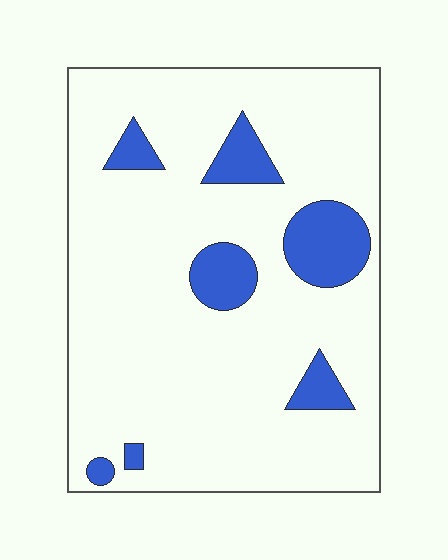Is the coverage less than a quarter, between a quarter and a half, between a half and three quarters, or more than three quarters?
Less than a quarter.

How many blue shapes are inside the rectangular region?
7.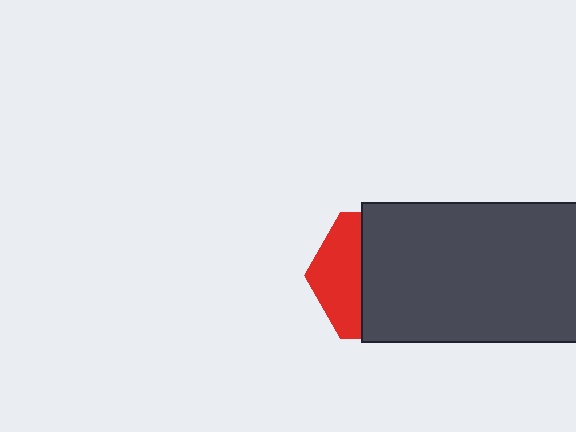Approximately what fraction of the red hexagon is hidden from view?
Roughly 64% of the red hexagon is hidden behind the dark gray rectangle.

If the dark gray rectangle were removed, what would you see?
You would see the complete red hexagon.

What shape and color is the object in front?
The object in front is a dark gray rectangle.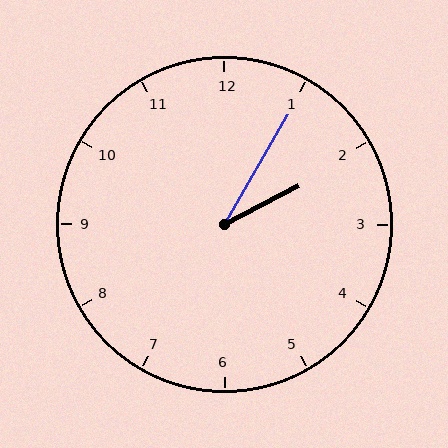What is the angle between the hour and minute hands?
Approximately 32 degrees.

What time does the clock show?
2:05.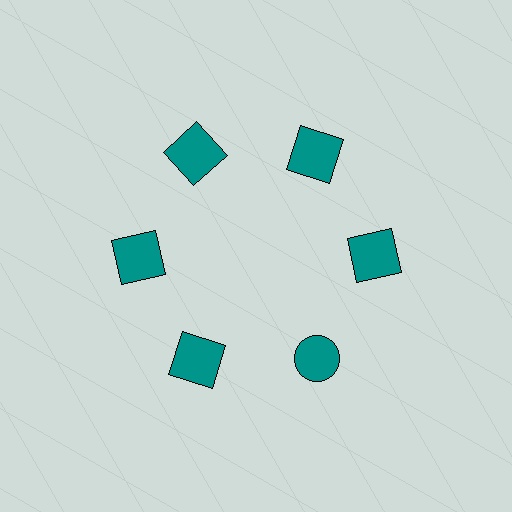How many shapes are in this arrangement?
There are 6 shapes arranged in a ring pattern.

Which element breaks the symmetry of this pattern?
The teal circle at roughly the 5 o'clock position breaks the symmetry. All other shapes are teal squares.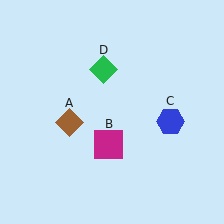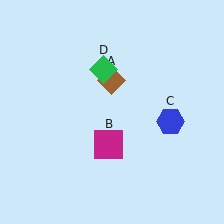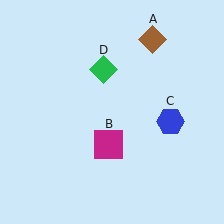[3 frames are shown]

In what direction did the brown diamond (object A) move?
The brown diamond (object A) moved up and to the right.